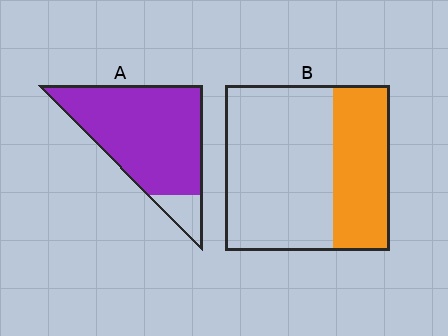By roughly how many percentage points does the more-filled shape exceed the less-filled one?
By roughly 55 percentage points (A over B).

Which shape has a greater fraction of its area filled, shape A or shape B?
Shape A.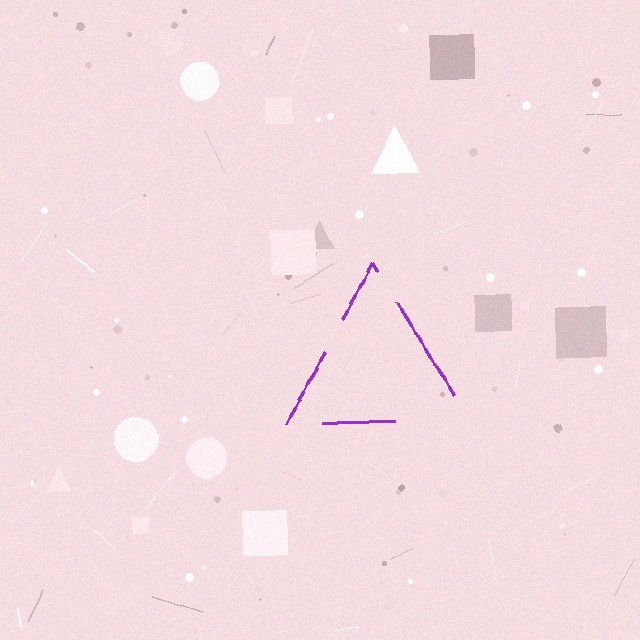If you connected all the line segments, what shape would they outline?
They would outline a triangle.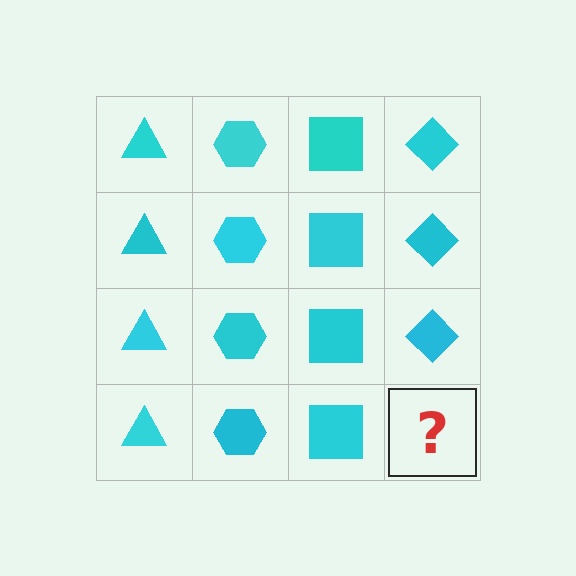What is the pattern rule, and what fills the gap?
The rule is that each column has a consistent shape. The gap should be filled with a cyan diamond.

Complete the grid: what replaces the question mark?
The question mark should be replaced with a cyan diamond.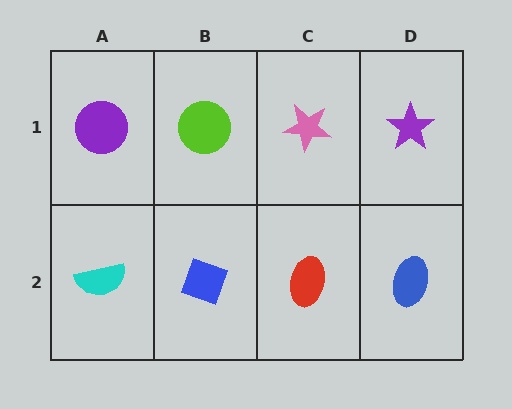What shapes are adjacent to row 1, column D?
A blue ellipse (row 2, column D), a pink star (row 1, column C).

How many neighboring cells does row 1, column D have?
2.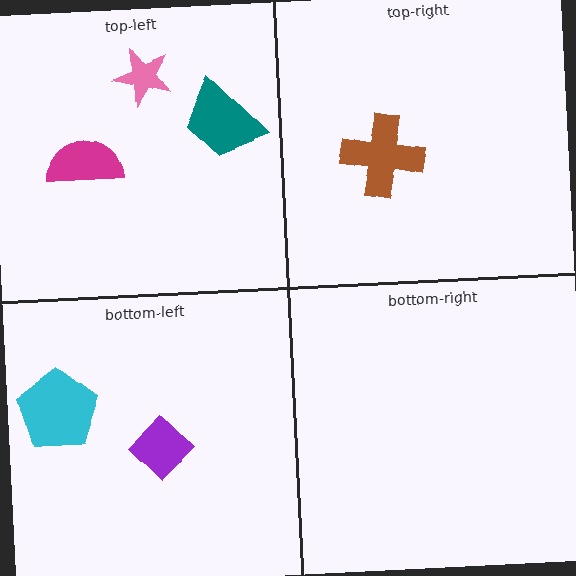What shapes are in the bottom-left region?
The purple diamond, the cyan pentagon.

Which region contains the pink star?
The top-left region.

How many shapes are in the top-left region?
3.